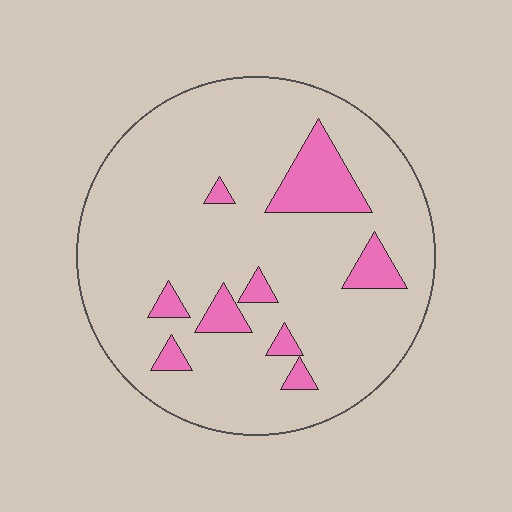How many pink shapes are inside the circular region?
9.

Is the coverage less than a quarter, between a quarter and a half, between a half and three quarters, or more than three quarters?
Less than a quarter.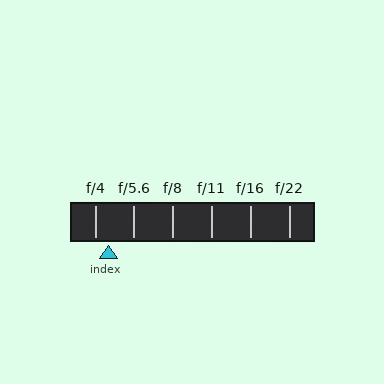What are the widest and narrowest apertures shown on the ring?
The widest aperture shown is f/4 and the narrowest is f/22.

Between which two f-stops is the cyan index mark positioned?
The index mark is between f/4 and f/5.6.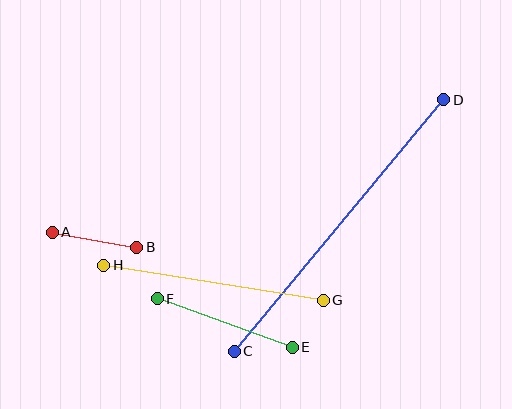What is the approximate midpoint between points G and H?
The midpoint is at approximately (213, 283) pixels.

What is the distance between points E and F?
The distance is approximately 144 pixels.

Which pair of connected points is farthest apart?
Points C and D are farthest apart.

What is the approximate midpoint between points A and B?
The midpoint is at approximately (94, 240) pixels.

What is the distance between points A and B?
The distance is approximately 86 pixels.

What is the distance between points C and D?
The distance is approximately 327 pixels.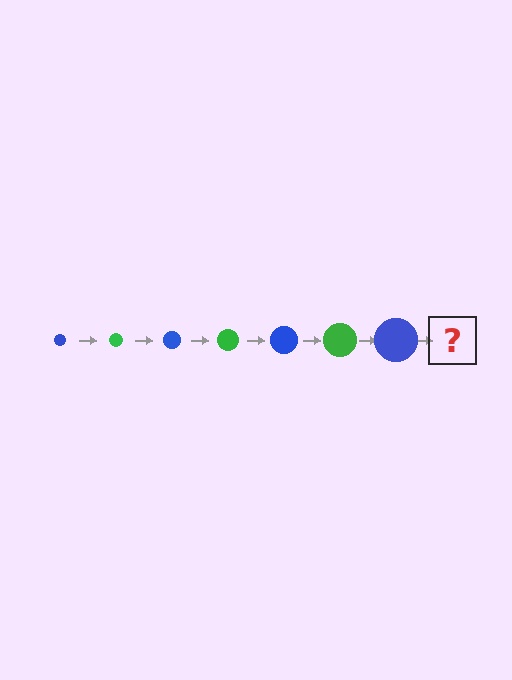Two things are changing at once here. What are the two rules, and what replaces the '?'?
The two rules are that the circle grows larger each step and the color cycles through blue and green. The '?' should be a green circle, larger than the previous one.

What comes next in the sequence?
The next element should be a green circle, larger than the previous one.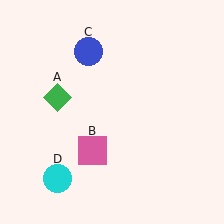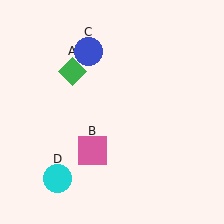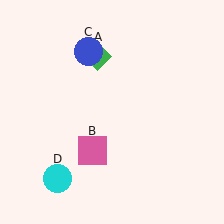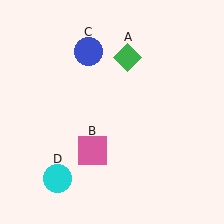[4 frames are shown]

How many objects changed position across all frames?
1 object changed position: green diamond (object A).